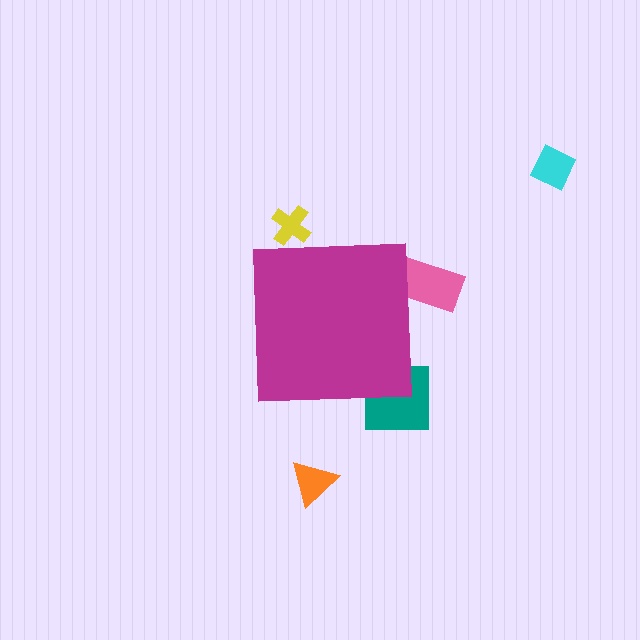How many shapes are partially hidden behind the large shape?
3 shapes are partially hidden.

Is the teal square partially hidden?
Yes, the teal square is partially hidden behind the magenta square.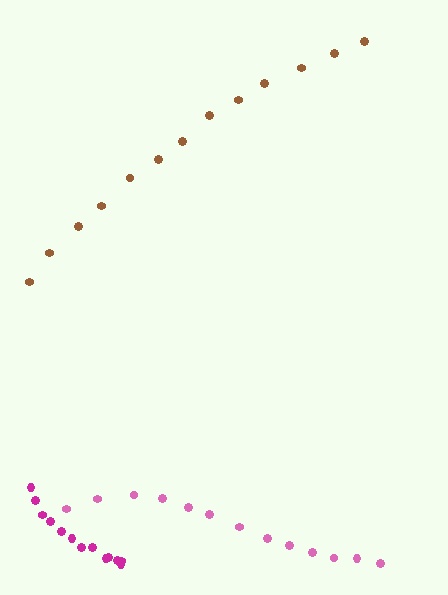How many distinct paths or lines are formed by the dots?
There are 3 distinct paths.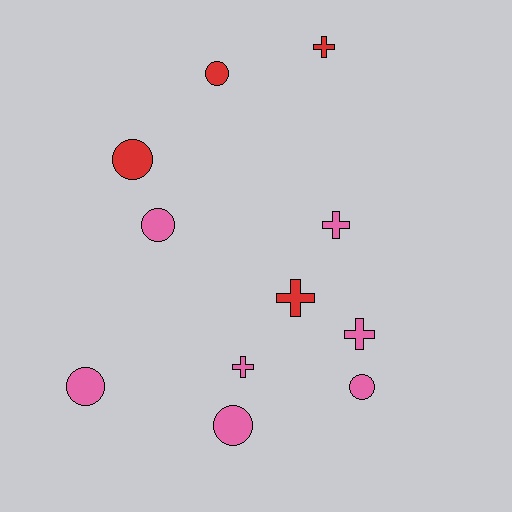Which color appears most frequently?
Pink, with 7 objects.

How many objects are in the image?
There are 11 objects.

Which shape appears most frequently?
Circle, with 6 objects.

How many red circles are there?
There are 2 red circles.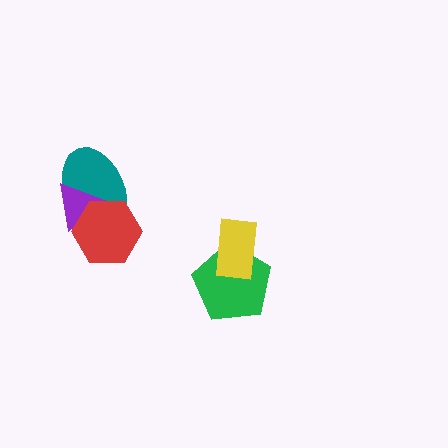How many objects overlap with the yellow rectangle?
1 object overlaps with the yellow rectangle.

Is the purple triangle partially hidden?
Yes, it is partially covered by another shape.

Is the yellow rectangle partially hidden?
No, no other shape covers it.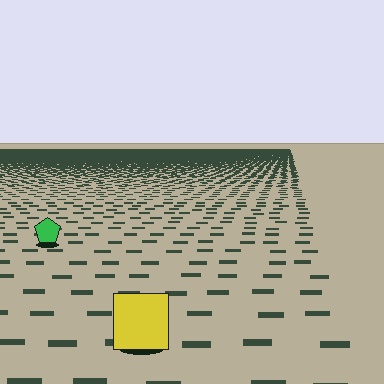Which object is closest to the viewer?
The yellow square is closest. The texture marks near it are larger and more spread out.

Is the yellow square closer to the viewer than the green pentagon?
Yes. The yellow square is closer — you can tell from the texture gradient: the ground texture is coarser near it.